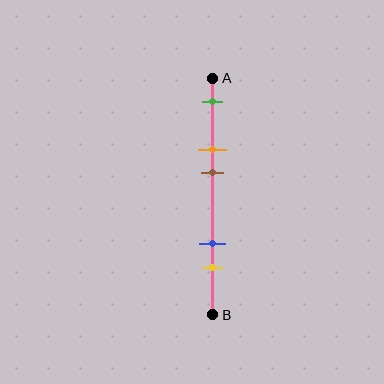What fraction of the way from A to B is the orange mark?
The orange mark is approximately 30% (0.3) of the way from A to B.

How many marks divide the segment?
There are 5 marks dividing the segment.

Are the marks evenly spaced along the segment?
No, the marks are not evenly spaced.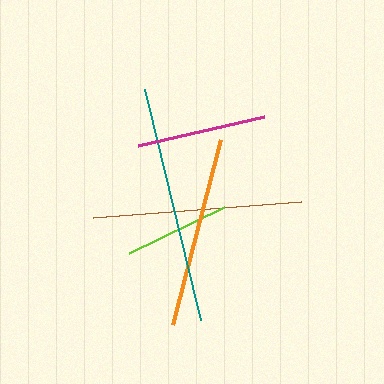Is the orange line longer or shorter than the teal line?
The teal line is longer than the orange line.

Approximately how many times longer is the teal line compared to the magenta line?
The teal line is approximately 1.8 times the length of the magenta line.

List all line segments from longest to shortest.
From longest to shortest: teal, brown, orange, magenta, lime.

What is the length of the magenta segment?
The magenta segment is approximately 130 pixels long.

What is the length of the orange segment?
The orange segment is approximately 191 pixels long.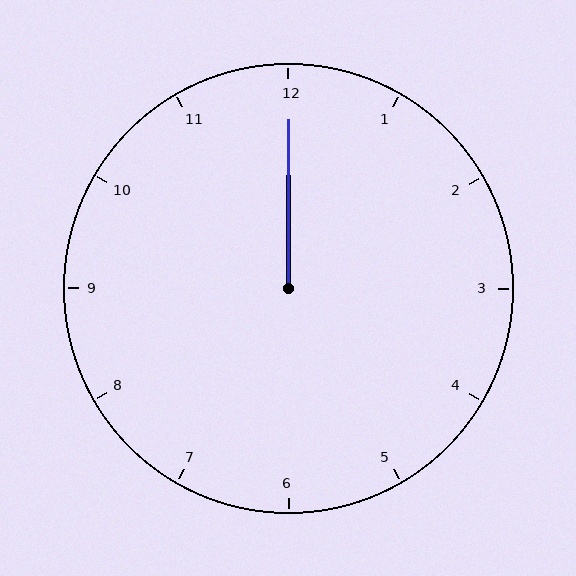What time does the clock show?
12:00.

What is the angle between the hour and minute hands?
Approximately 0 degrees.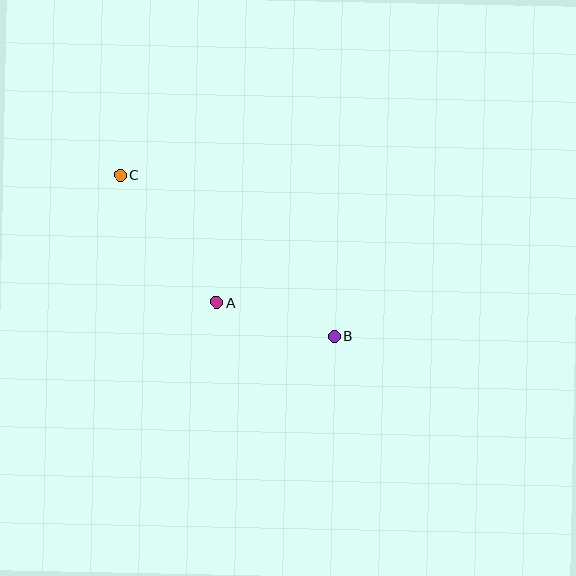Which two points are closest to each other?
Points A and B are closest to each other.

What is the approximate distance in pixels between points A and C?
The distance between A and C is approximately 159 pixels.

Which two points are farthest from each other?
Points B and C are farthest from each other.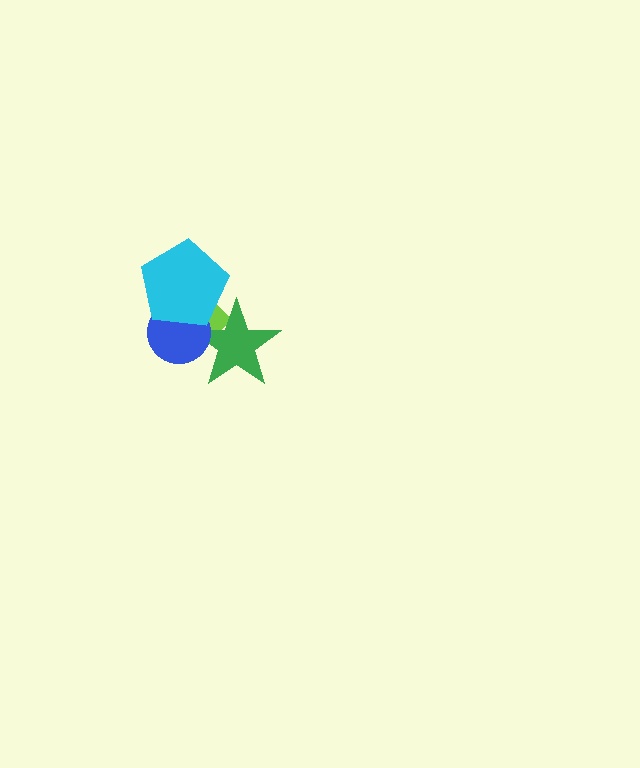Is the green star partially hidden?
Yes, it is partially covered by another shape.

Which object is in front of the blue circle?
The cyan pentagon is in front of the blue circle.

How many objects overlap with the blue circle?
3 objects overlap with the blue circle.